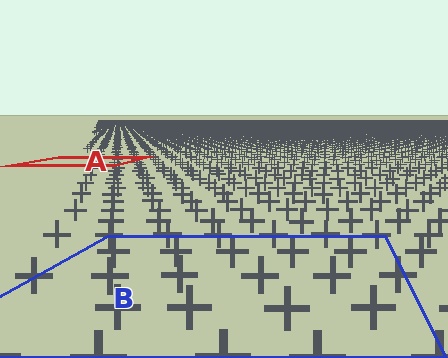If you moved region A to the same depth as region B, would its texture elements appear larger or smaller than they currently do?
They would appear larger. At a closer depth, the same texture elements are projected at a bigger on-screen size.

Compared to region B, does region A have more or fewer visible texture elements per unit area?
Region A has more texture elements per unit area — they are packed more densely because it is farther away.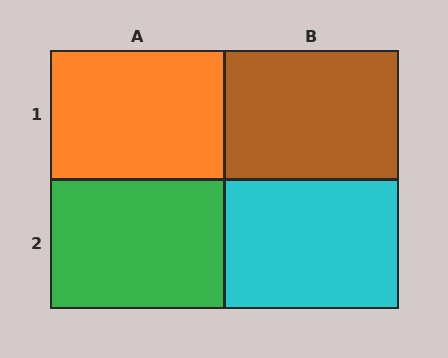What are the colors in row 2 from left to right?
Green, cyan.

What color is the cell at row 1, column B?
Brown.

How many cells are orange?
1 cell is orange.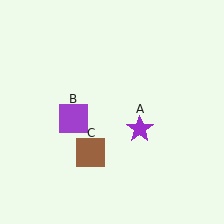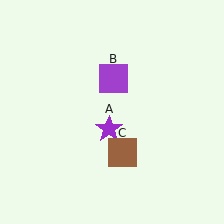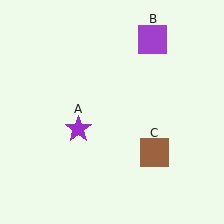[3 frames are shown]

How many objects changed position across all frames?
3 objects changed position: purple star (object A), purple square (object B), brown square (object C).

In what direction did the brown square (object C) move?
The brown square (object C) moved right.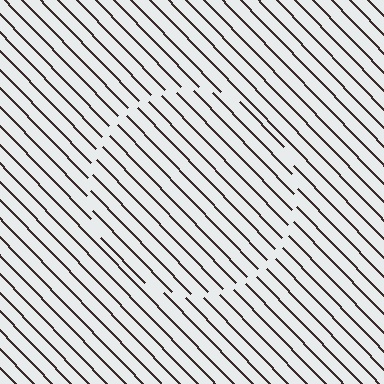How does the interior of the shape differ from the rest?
The interior of the shape contains the same grating, shifted by half a period — the contour is defined by the phase discontinuity where line-ends from the inner and outer gratings abut.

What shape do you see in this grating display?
An illusory circle. The interior of the shape contains the same grating, shifted by half a period — the contour is defined by the phase discontinuity where line-ends from the inner and outer gratings abut.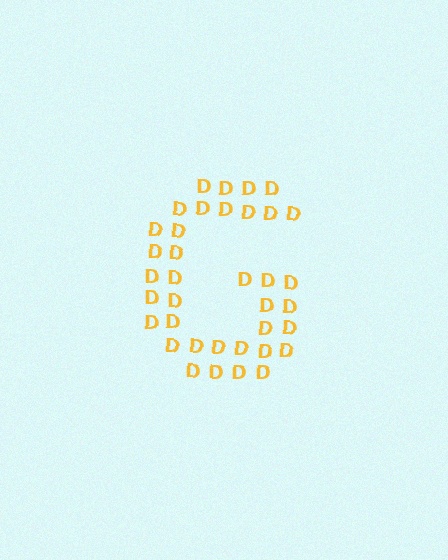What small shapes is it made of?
It is made of small letter D's.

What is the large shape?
The large shape is the letter G.